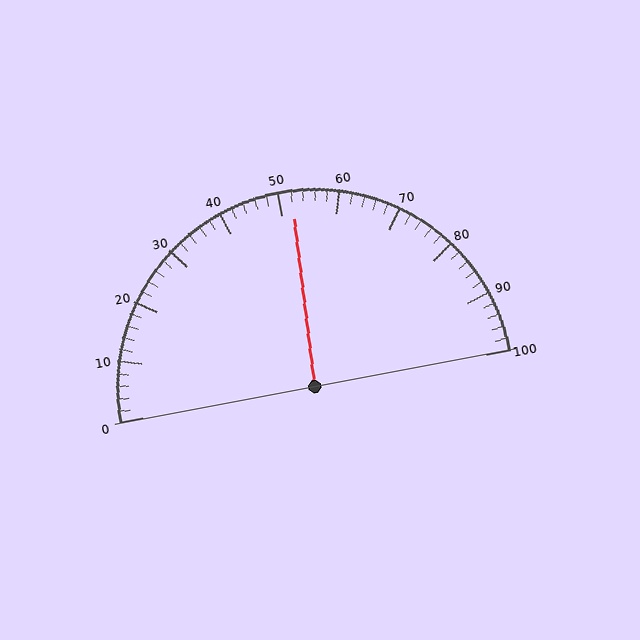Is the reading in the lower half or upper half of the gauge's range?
The reading is in the upper half of the range (0 to 100).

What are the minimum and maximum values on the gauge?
The gauge ranges from 0 to 100.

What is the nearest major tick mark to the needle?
The nearest major tick mark is 50.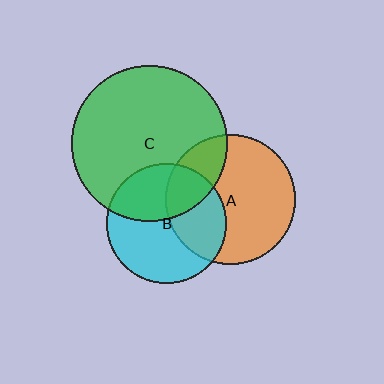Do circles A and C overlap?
Yes.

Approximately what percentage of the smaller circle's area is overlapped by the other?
Approximately 25%.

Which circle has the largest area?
Circle C (green).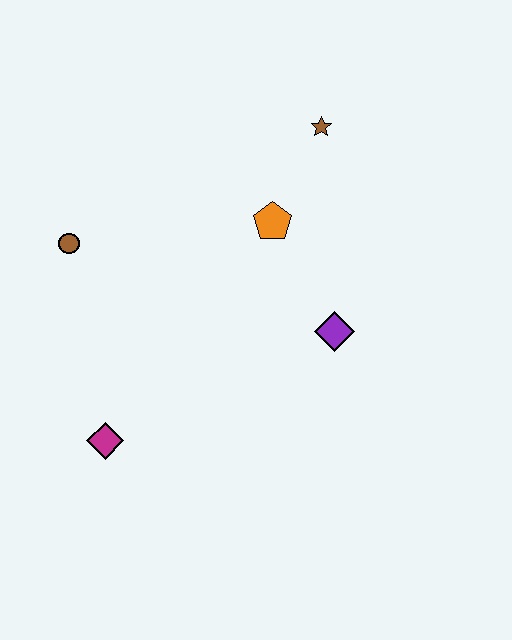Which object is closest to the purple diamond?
The orange pentagon is closest to the purple diamond.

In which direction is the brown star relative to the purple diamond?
The brown star is above the purple diamond.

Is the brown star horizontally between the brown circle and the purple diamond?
Yes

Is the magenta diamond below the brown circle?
Yes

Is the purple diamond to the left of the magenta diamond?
No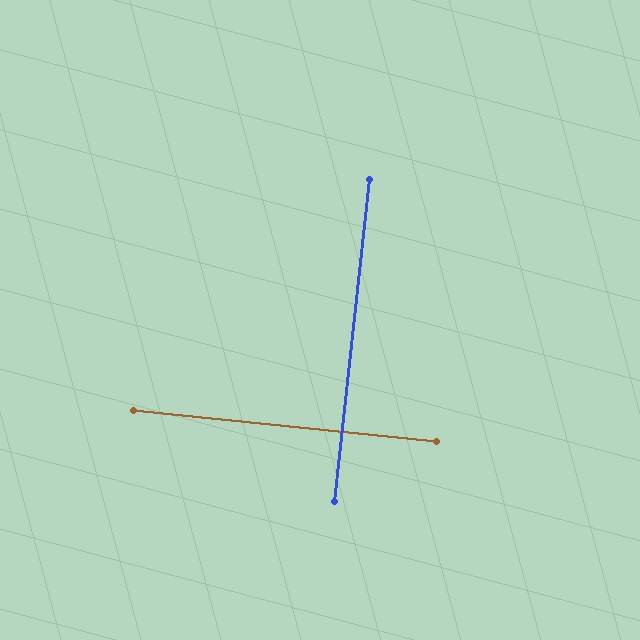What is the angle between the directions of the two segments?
Approximately 90 degrees.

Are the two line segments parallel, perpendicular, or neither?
Perpendicular — they meet at approximately 90°.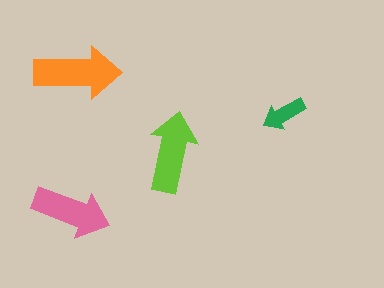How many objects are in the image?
There are 4 objects in the image.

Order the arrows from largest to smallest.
the orange one, the lime one, the pink one, the green one.